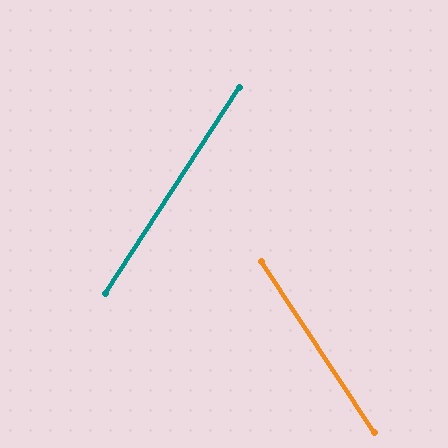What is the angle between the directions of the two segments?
Approximately 67 degrees.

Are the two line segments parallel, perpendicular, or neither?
Neither parallel nor perpendicular — they differ by about 67°.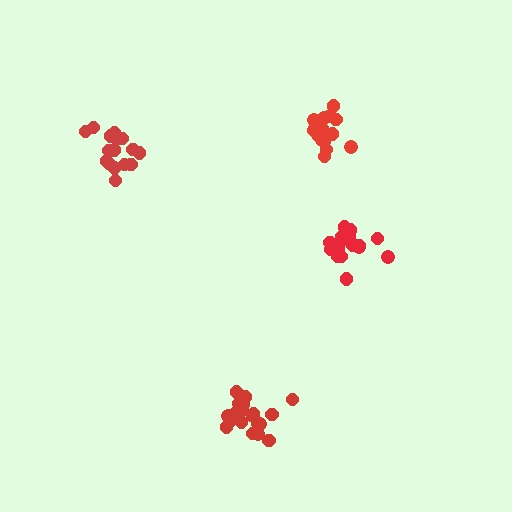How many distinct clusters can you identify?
There are 4 distinct clusters.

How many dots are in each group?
Group 1: 16 dots, Group 2: 19 dots, Group 3: 16 dots, Group 4: 20 dots (71 total).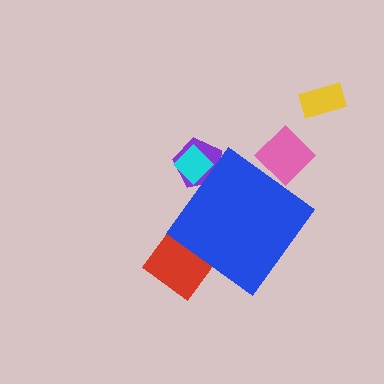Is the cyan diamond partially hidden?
Yes, the cyan diamond is partially hidden behind the blue diamond.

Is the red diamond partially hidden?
Yes, the red diamond is partially hidden behind the blue diamond.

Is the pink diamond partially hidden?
Yes, the pink diamond is partially hidden behind the blue diamond.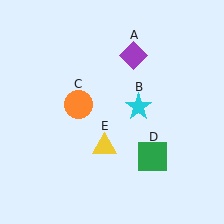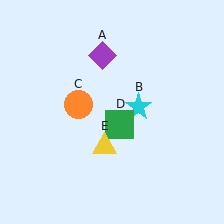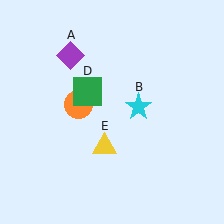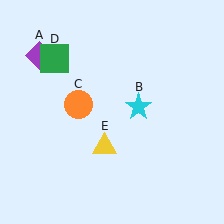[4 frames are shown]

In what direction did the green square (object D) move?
The green square (object D) moved up and to the left.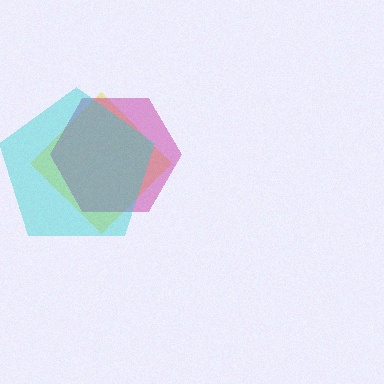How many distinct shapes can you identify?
There are 3 distinct shapes: a yellow diamond, a magenta hexagon, a cyan pentagon.